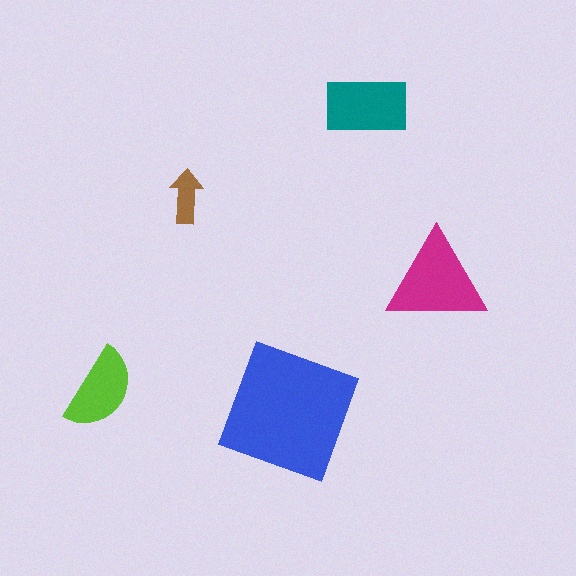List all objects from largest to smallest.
The blue square, the magenta triangle, the teal rectangle, the lime semicircle, the brown arrow.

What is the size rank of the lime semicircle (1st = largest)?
4th.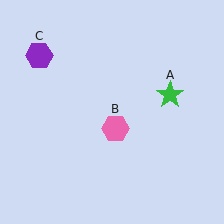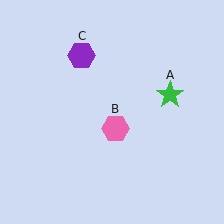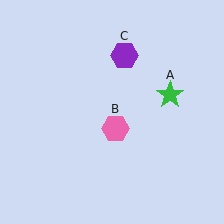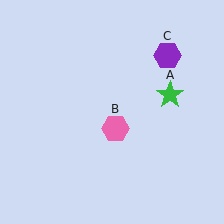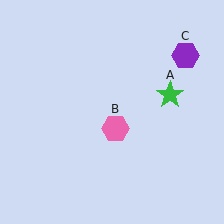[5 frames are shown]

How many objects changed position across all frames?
1 object changed position: purple hexagon (object C).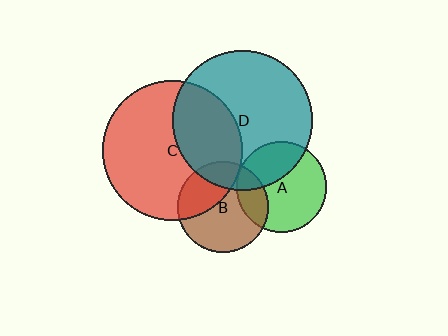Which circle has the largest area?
Circle D (teal).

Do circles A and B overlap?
Yes.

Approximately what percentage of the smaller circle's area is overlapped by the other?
Approximately 20%.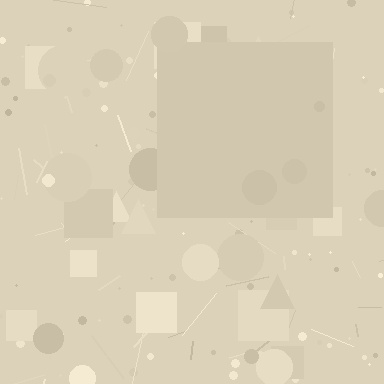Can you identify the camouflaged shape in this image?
The camouflaged shape is a square.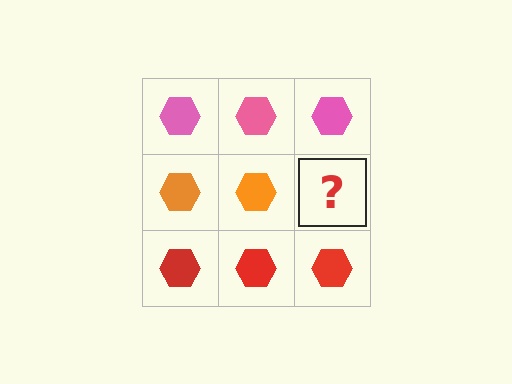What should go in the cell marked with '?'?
The missing cell should contain an orange hexagon.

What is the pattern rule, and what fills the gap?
The rule is that each row has a consistent color. The gap should be filled with an orange hexagon.